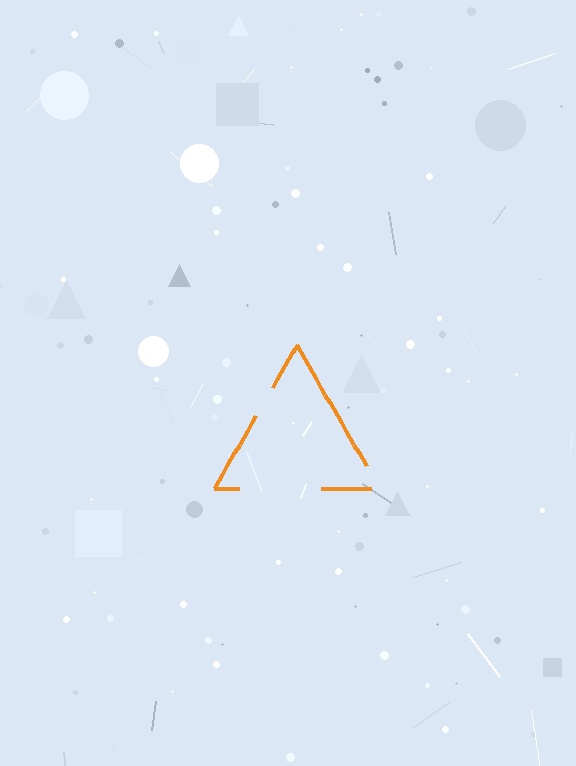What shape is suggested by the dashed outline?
The dashed outline suggests a triangle.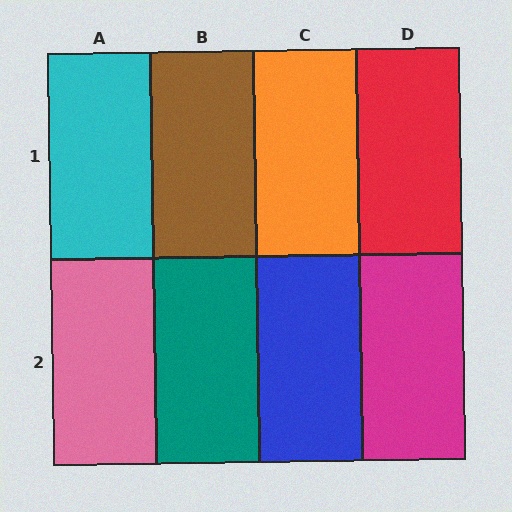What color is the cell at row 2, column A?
Pink.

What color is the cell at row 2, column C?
Blue.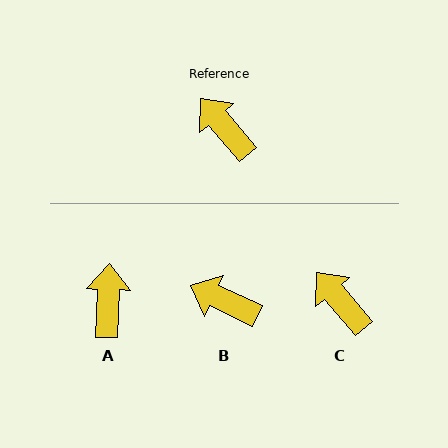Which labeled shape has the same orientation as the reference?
C.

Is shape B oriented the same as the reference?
No, it is off by about 26 degrees.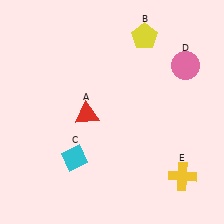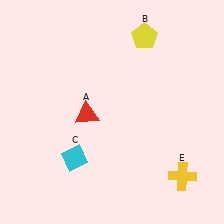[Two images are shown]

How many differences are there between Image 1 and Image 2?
There is 1 difference between the two images.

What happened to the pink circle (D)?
The pink circle (D) was removed in Image 2. It was in the top-right area of Image 1.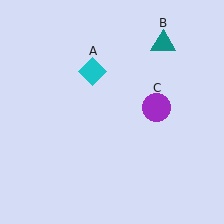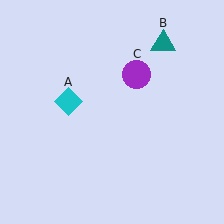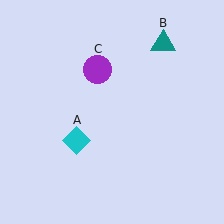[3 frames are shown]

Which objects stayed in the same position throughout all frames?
Teal triangle (object B) remained stationary.